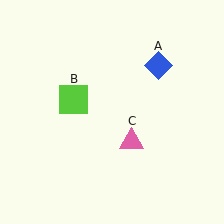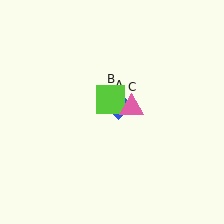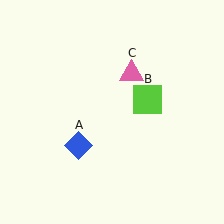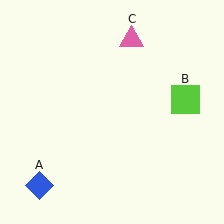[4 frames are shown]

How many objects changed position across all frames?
3 objects changed position: blue diamond (object A), lime square (object B), pink triangle (object C).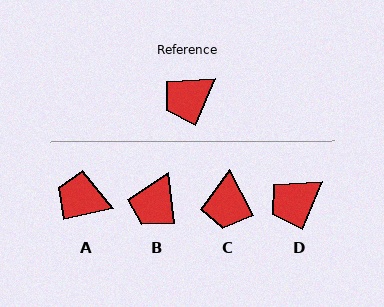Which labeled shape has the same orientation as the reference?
D.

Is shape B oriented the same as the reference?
No, it is off by about 30 degrees.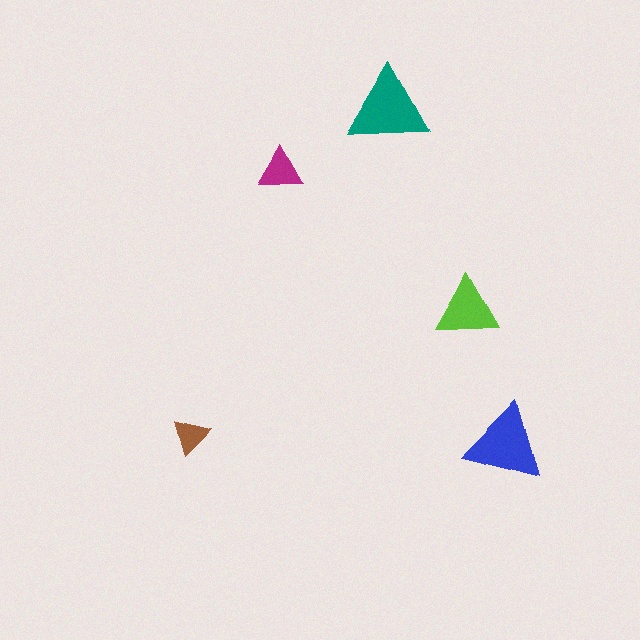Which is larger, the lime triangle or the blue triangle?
The blue one.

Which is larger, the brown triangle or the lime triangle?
The lime one.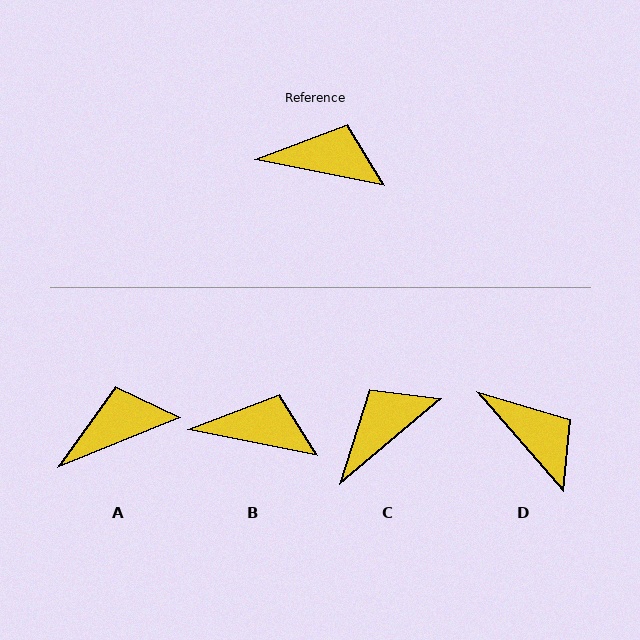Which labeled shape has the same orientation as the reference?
B.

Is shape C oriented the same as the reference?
No, it is off by about 51 degrees.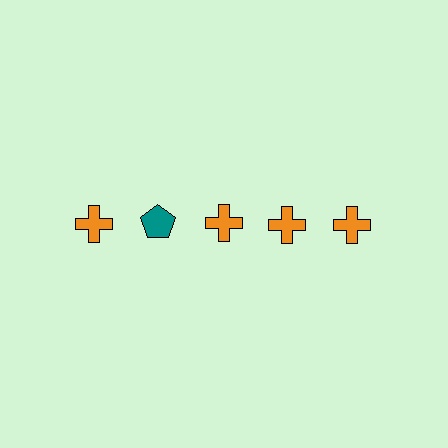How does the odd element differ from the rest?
It differs in both color (teal instead of orange) and shape (pentagon instead of cross).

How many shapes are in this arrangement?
There are 5 shapes arranged in a grid pattern.